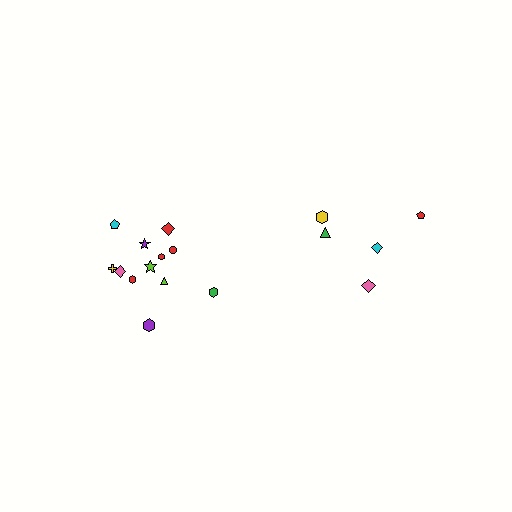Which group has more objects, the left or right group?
The left group.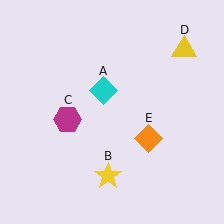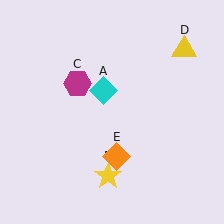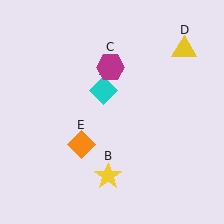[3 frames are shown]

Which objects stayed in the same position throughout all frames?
Cyan diamond (object A) and yellow star (object B) and yellow triangle (object D) remained stationary.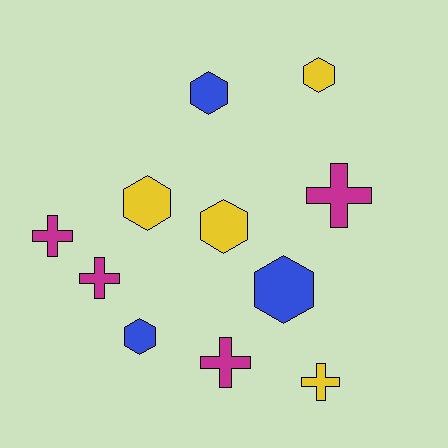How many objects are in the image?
There are 11 objects.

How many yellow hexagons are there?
There are 3 yellow hexagons.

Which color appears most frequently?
Yellow, with 4 objects.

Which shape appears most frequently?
Hexagon, with 6 objects.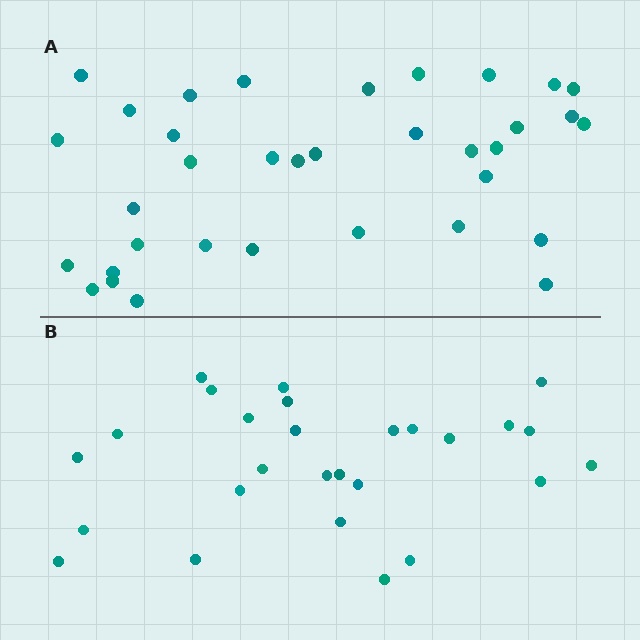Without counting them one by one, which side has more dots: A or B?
Region A (the top region) has more dots.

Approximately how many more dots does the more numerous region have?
Region A has roughly 8 or so more dots than region B.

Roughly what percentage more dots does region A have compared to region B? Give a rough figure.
About 30% more.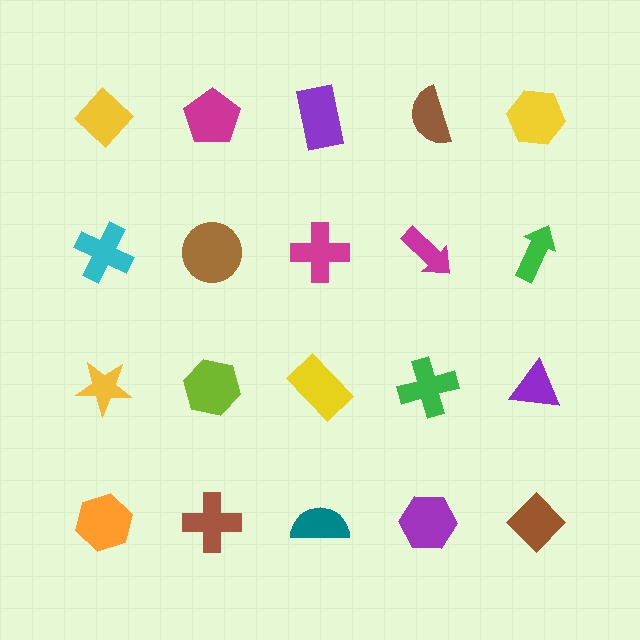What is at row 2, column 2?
A brown circle.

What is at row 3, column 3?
A yellow rectangle.